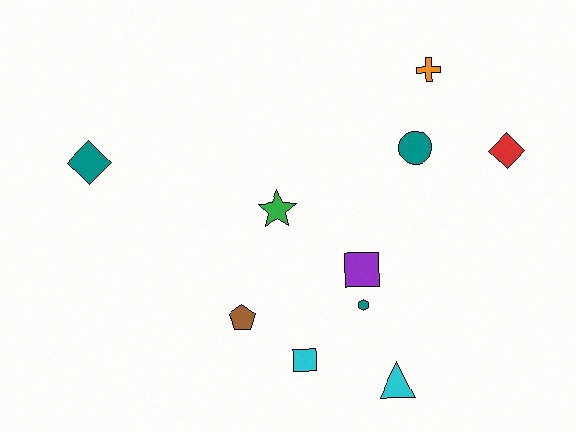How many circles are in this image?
There is 1 circle.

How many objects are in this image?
There are 10 objects.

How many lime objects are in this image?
There are no lime objects.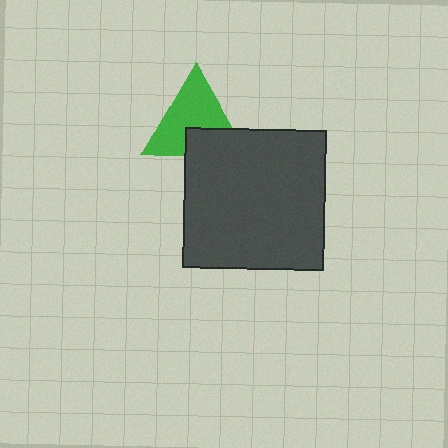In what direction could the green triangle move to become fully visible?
The green triangle could move up. That would shift it out from behind the dark gray square entirely.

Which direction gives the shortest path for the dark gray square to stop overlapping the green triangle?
Moving down gives the shortest separation.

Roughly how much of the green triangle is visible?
Most of it is visible (roughly 68%).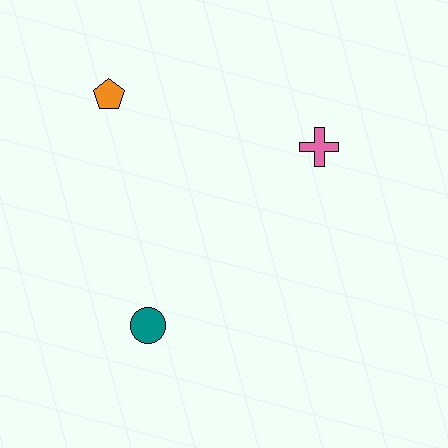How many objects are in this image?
There are 3 objects.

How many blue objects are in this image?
There are no blue objects.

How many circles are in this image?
There is 1 circle.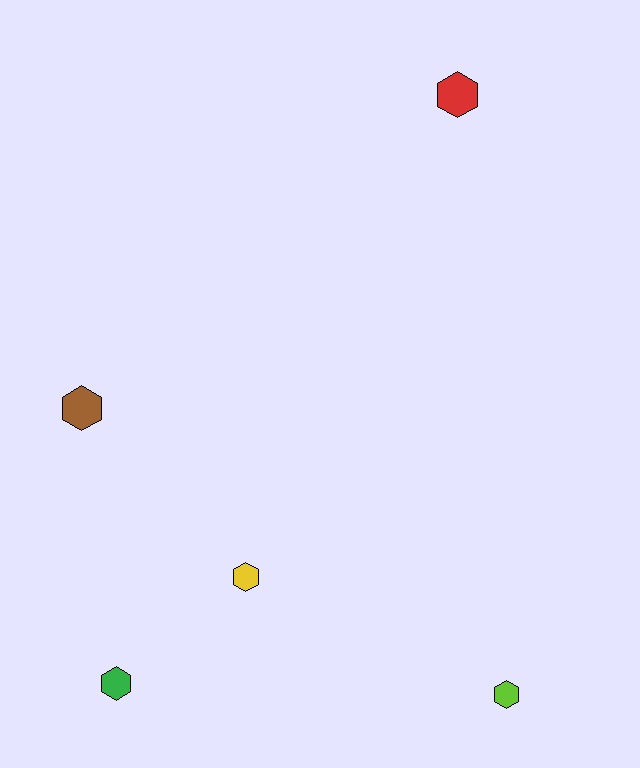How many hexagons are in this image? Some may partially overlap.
There are 5 hexagons.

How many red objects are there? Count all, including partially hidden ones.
There is 1 red object.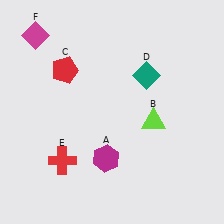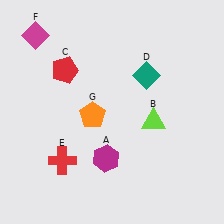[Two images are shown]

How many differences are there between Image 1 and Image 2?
There is 1 difference between the two images.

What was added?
An orange pentagon (G) was added in Image 2.